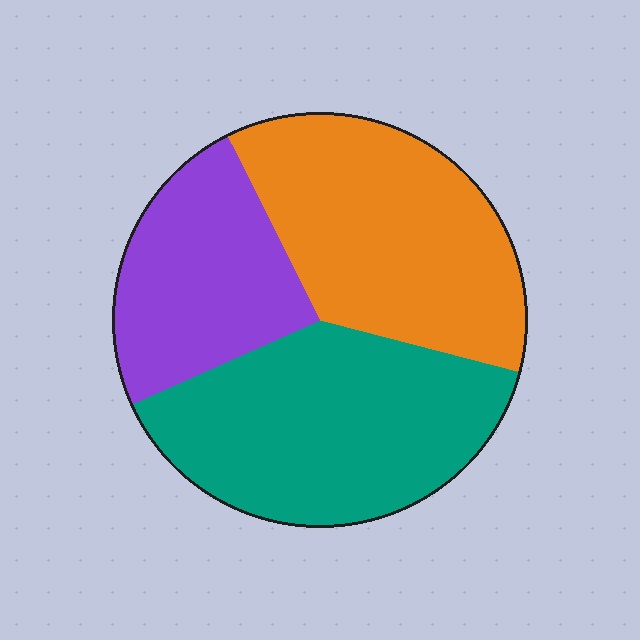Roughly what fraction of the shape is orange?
Orange covers roughly 35% of the shape.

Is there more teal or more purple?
Teal.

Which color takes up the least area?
Purple, at roughly 25%.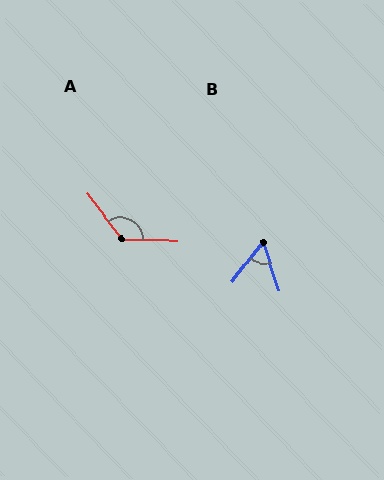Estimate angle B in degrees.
Approximately 55 degrees.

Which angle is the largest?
A, at approximately 129 degrees.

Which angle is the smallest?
B, at approximately 55 degrees.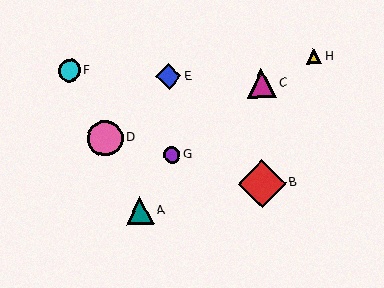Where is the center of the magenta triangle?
The center of the magenta triangle is at (262, 84).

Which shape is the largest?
The red diamond (labeled B) is the largest.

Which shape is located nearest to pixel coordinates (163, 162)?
The purple circle (labeled G) at (172, 155) is nearest to that location.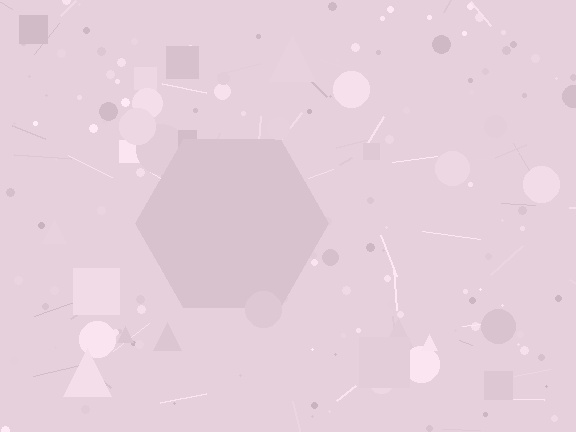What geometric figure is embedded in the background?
A hexagon is embedded in the background.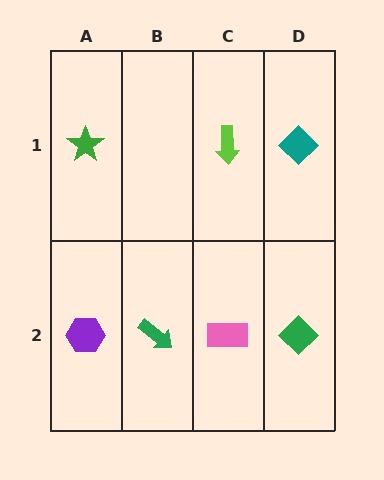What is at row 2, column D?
A green diamond.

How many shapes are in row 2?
4 shapes.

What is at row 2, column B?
A green arrow.